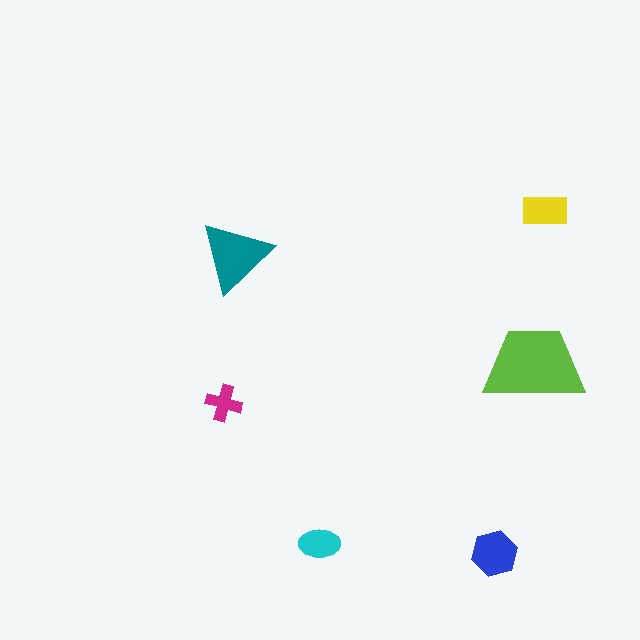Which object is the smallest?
The magenta cross.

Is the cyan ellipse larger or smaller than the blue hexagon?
Smaller.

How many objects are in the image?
There are 6 objects in the image.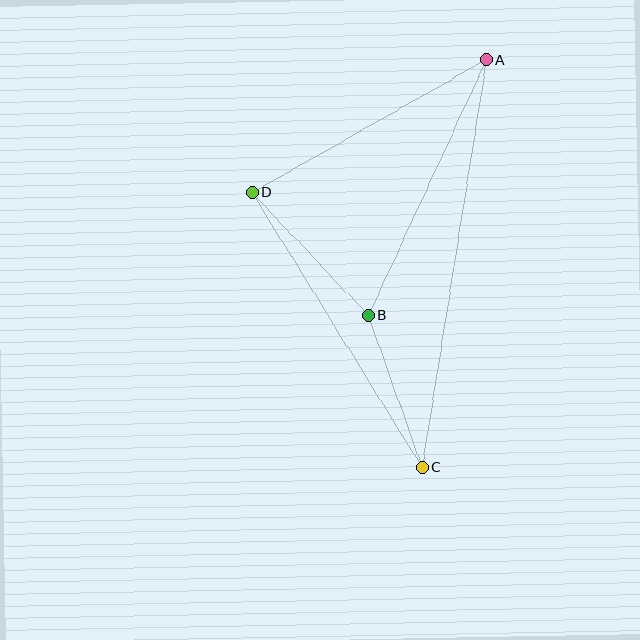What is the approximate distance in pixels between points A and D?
The distance between A and D is approximately 269 pixels.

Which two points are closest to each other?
Points B and C are closest to each other.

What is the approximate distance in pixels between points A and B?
The distance between A and B is approximately 282 pixels.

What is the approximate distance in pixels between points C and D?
The distance between C and D is approximately 324 pixels.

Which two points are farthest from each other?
Points A and C are farthest from each other.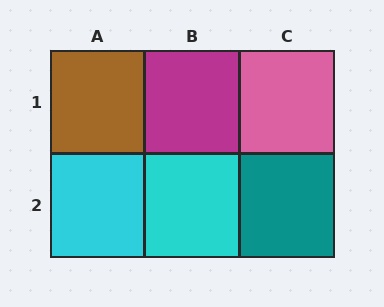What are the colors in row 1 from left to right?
Brown, magenta, pink.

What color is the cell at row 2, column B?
Cyan.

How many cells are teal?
1 cell is teal.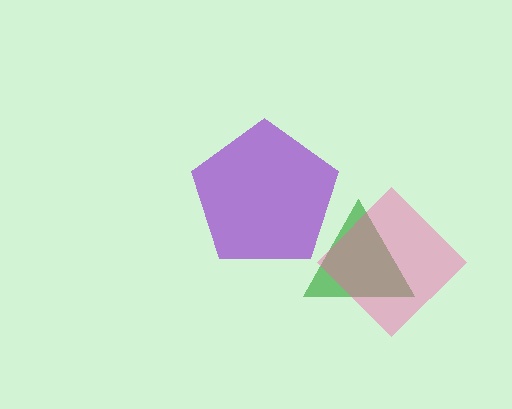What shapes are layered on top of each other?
The layered shapes are: a green triangle, a pink diamond, a purple pentagon.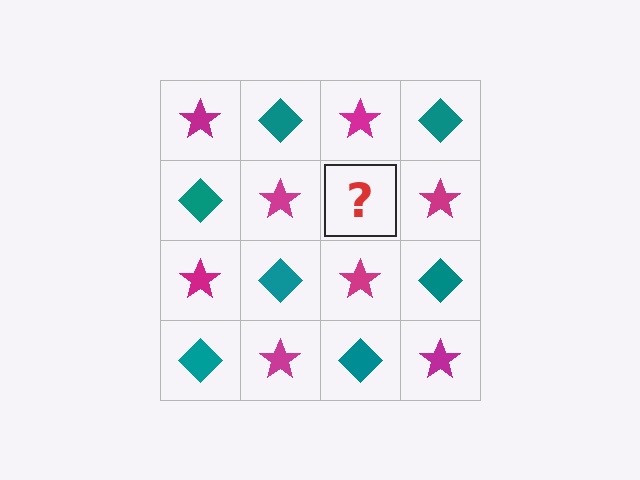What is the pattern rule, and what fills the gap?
The rule is that it alternates magenta star and teal diamond in a checkerboard pattern. The gap should be filled with a teal diamond.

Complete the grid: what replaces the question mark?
The question mark should be replaced with a teal diamond.